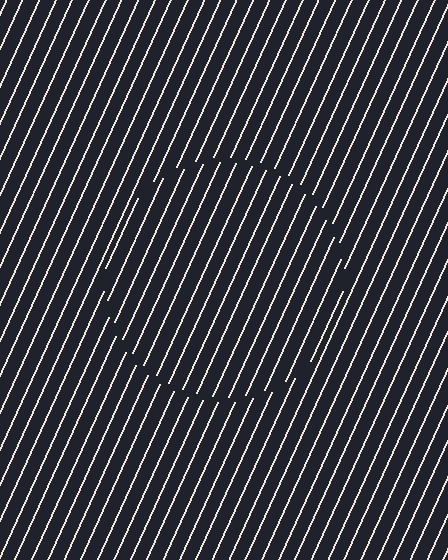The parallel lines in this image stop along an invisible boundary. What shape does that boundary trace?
An illusory circle. The interior of the shape contains the same grating, shifted by half a period — the contour is defined by the phase discontinuity where line-ends from the inner and outer gratings abut.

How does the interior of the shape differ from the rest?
The interior of the shape contains the same grating, shifted by half a period — the contour is defined by the phase discontinuity where line-ends from the inner and outer gratings abut.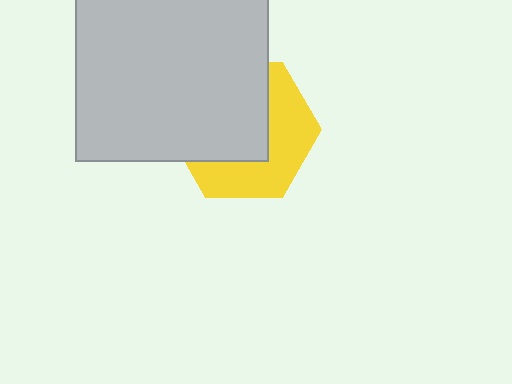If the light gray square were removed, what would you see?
You would see the complete yellow hexagon.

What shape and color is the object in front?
The object in front is a light gray square.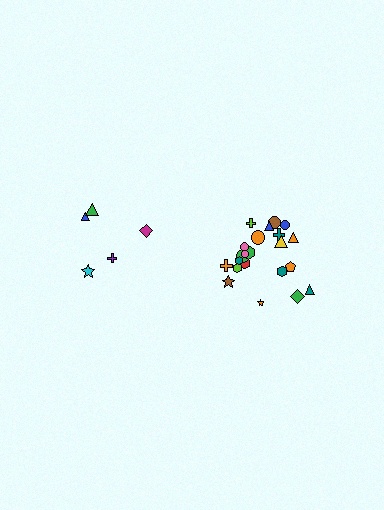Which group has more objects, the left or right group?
The right group.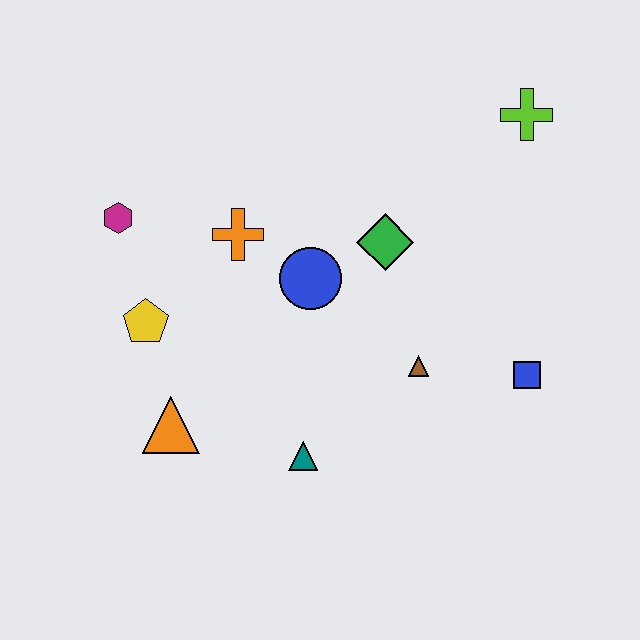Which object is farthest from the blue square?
The magenta hexagon is farthest from the blue square.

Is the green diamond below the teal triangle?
No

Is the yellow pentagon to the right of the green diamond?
No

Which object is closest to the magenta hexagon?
The yellow pentagon is closest to the magenta hexagon.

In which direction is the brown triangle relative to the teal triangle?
The brown triangle is to the right of the teal triangle.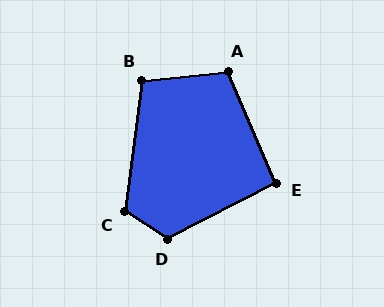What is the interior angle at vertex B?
Approximately 103 degrees (obtuse).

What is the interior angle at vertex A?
Approximately 108 degrees (obtuse).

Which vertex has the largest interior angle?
D, at approximately 120 degrees.